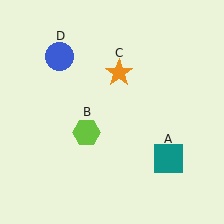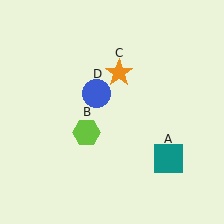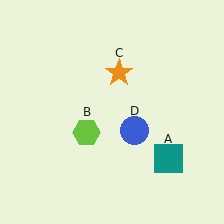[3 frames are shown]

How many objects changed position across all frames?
1 object changed position: blue circle (object D).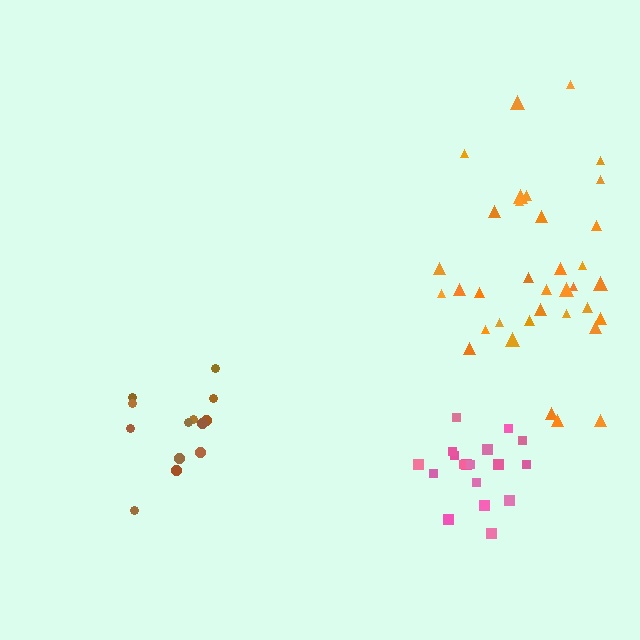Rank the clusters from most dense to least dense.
pink, brown, orange.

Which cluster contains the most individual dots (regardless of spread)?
Orange (35).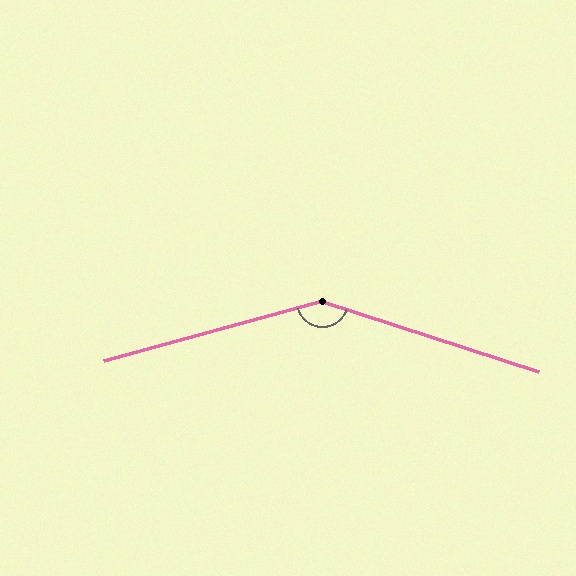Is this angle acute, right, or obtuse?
It is obtuse.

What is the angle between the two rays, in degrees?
Approximately 147 degrees.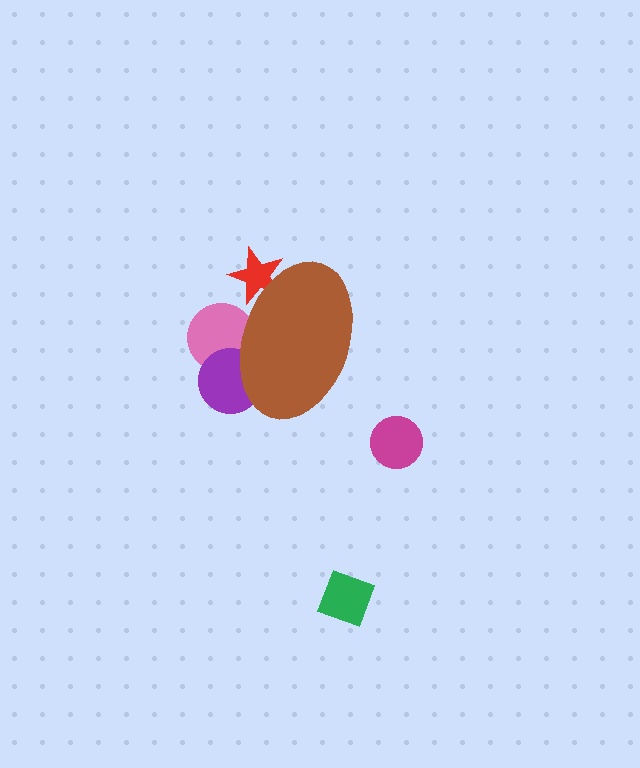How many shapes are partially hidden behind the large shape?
3 shapes are partially hidden.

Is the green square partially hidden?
No, the green square is fully visible.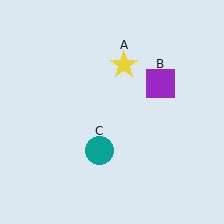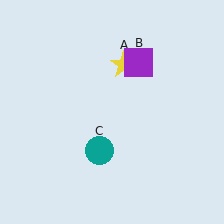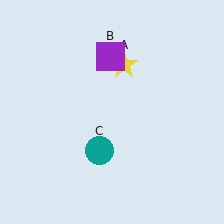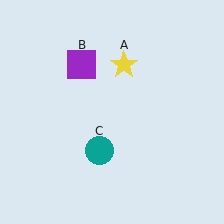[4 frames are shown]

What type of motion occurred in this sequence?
The purple square (object B) rotated counterclockwise around the center of the scene.